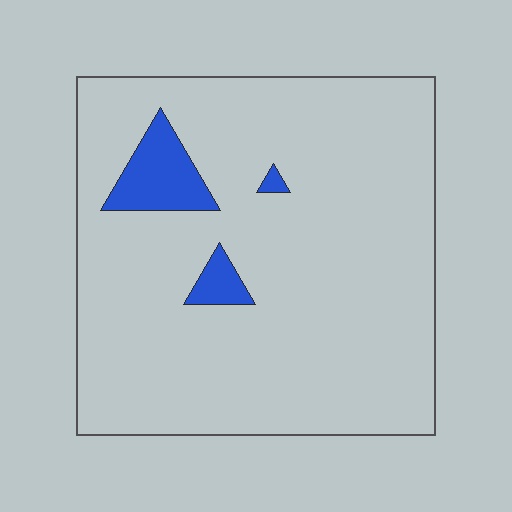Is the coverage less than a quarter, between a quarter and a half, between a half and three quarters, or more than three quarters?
Less than a quarter.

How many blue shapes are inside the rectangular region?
3.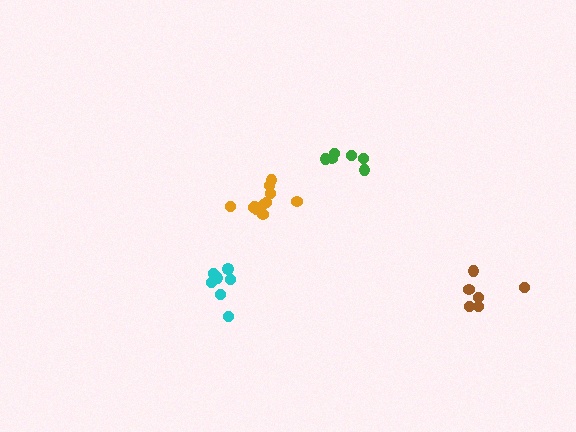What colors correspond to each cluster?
The clusters are colored: cyan, orange, green, brown.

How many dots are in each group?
Group 1: 7 dots, Group 2: 11 dots, Group 3: 6 dots, Group 4: 6 dots (30 total).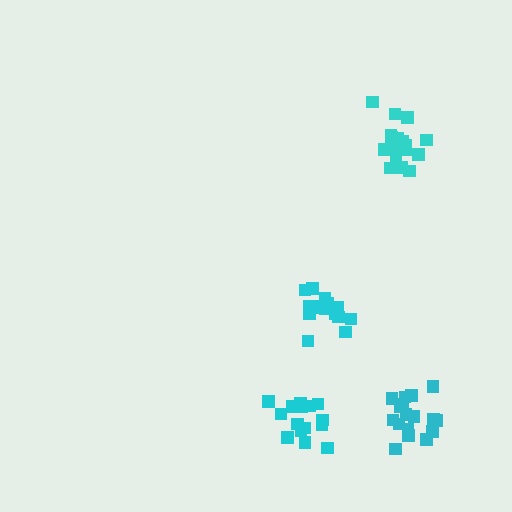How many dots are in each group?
Group 1: 15 dots, Group 2: 20 dots, Group 3: 16 dots, Group 4: 19 dots (70 total).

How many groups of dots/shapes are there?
There are 4 groups.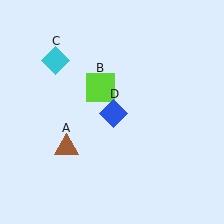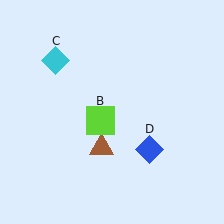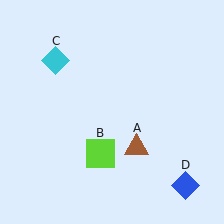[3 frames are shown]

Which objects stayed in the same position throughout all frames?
Cyan diamond (object C) remained stationary.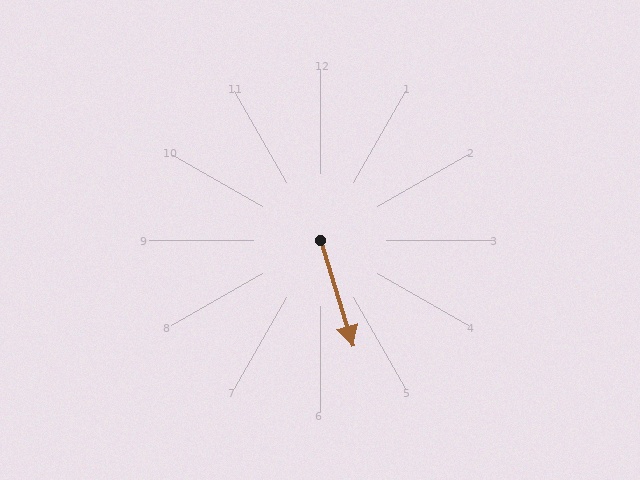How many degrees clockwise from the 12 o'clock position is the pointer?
Approximately 163 degrees.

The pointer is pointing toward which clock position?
Roughly 5 o'clock.